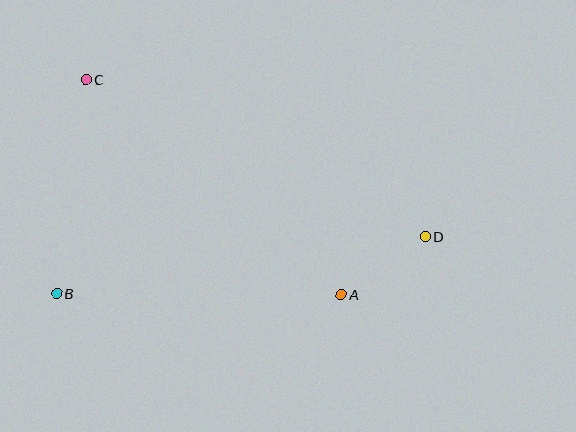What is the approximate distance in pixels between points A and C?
The distance between A and C is approximately 333 pixels.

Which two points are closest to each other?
Points A and D are closest to each other.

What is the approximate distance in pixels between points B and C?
The distance between B and C is approximately 215 pixels.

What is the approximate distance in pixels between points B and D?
The distance between B and D is approximately 373 pixels.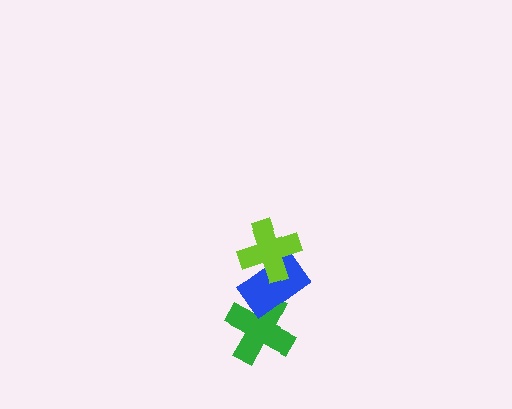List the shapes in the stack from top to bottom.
From top to bottom: the lime cross, the blue rectangle, the green cross.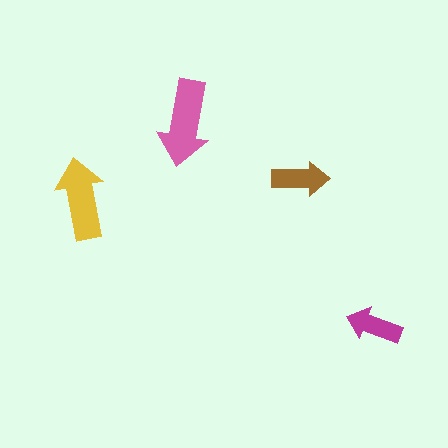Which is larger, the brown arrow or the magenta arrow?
The brown one.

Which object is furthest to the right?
The magenta arrow is rightmost.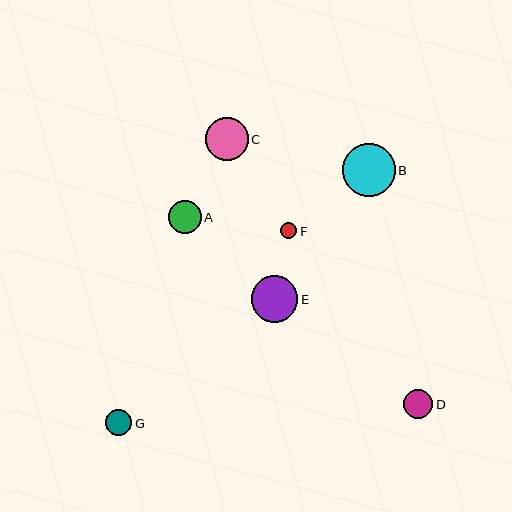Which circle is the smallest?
Circle F is the smallest with a size of approximately 16 pixels.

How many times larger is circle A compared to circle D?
Circle A is approximately 1.1 times the size of circle D.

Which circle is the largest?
Circle B is the largest with a size of approximately 53 pixels.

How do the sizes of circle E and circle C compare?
Circle E and circle C are approximately the same size.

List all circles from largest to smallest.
From largest to smallest: B, E, C, A, D, G, F.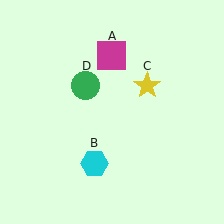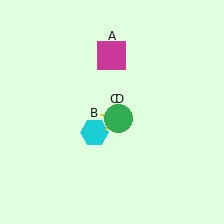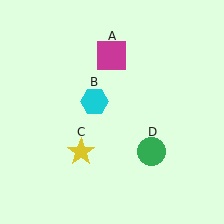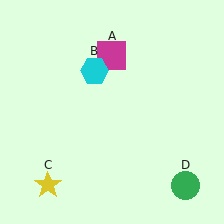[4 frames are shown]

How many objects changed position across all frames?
3 objects changed position: cyan hexagon (object B), yellow star (object C), green circle (object D).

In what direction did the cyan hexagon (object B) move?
The cyan hexagon (object B) moved up.